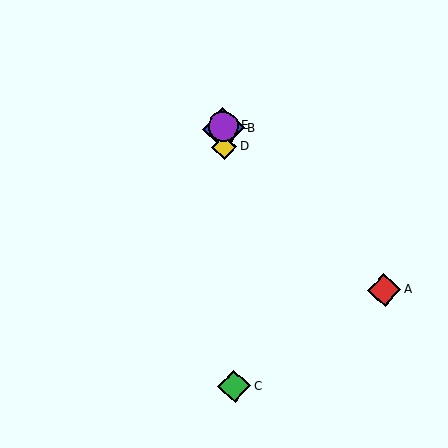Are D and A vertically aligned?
No, D is at x≈224 and A is at x≈384.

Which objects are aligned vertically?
Objects B, C, D, E are aligned vertically.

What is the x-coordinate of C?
Object C is at x≈234.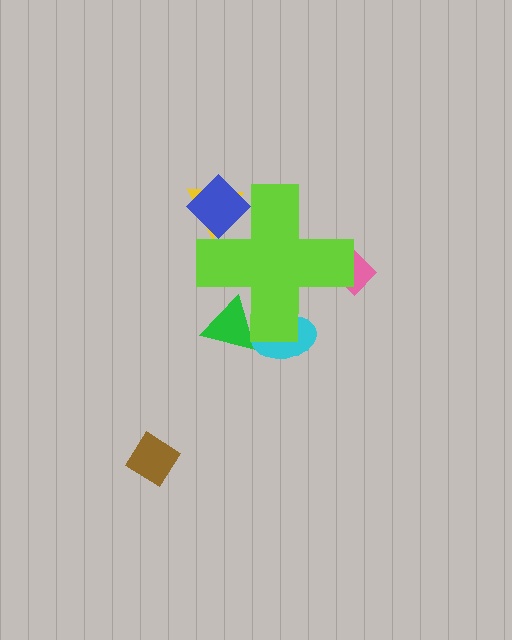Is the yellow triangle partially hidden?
Yes, the yellow triangle is partially hidden behind the lime cross.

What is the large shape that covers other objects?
A lime cross.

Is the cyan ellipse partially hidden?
Yes, the cyan ellipse is partially hidden behind the lime cross.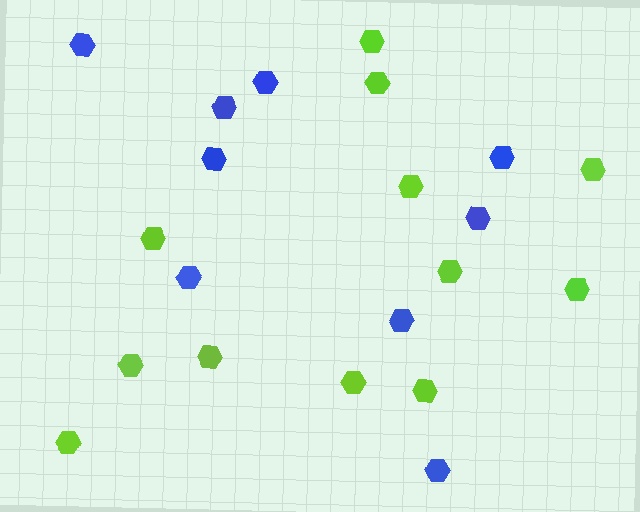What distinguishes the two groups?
There are 2 groups: one group of blue hexagons (9) and one group of lime hexagons (12).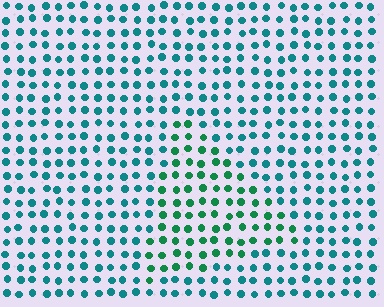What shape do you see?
I see a triangle.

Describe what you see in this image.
The image is filled with small teal elements in a uniform arrangement. A triangle-shaped region is visible where the elements are tinted to a slightly different hue, forming a subtle color boundary.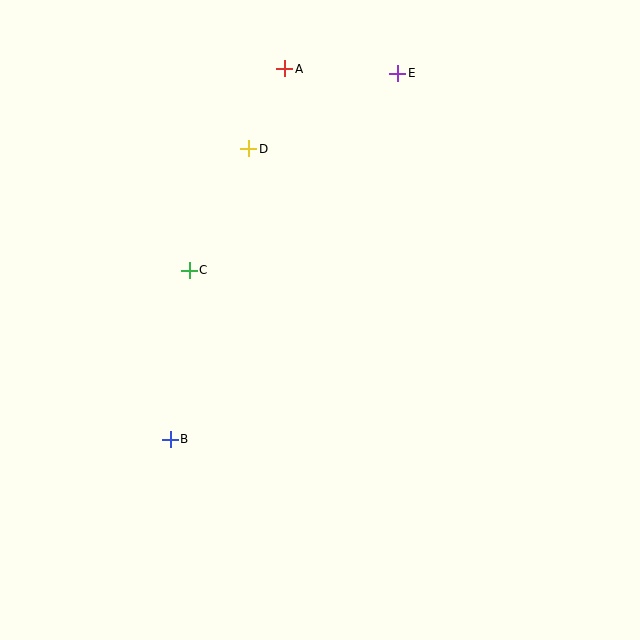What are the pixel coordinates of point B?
Point B is at (170, 439).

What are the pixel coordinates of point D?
Point D is at (249, 149).